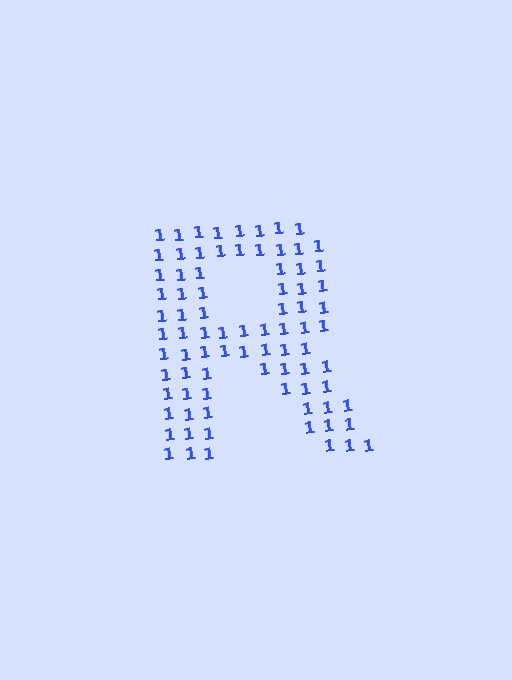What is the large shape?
The large shape is the letter R.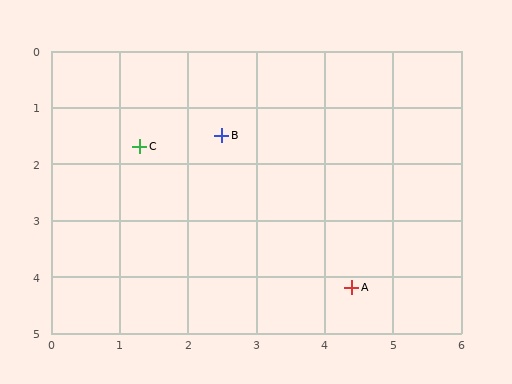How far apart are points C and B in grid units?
Points C and B are about 1.2 grid units apart.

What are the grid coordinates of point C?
Point C is at approximately (1.3, 1.7).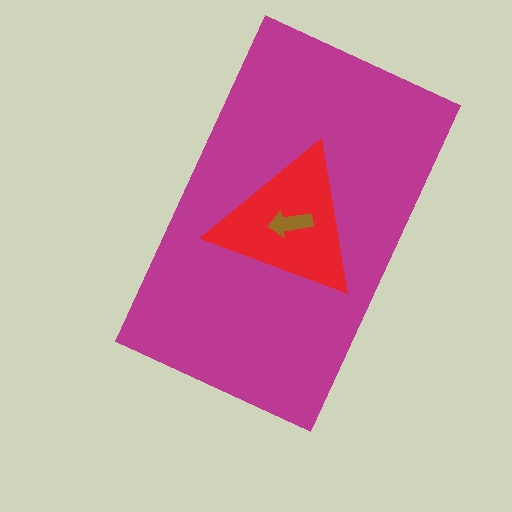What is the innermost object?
The brown arrow.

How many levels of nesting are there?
3.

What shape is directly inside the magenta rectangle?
The red triangle.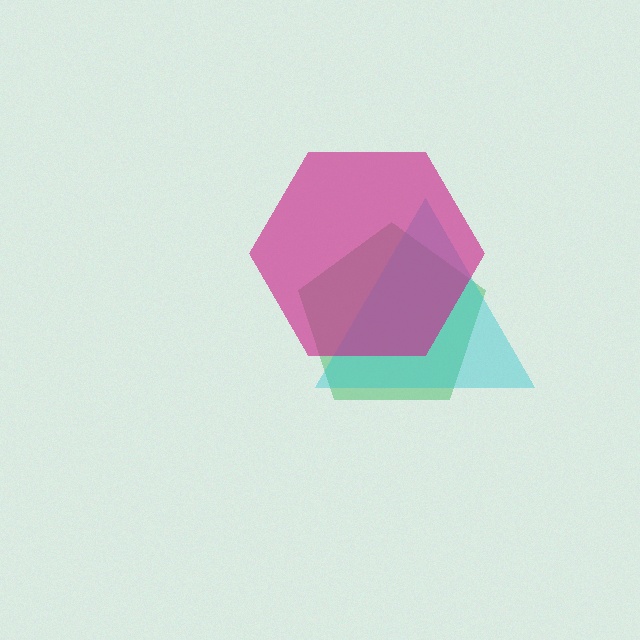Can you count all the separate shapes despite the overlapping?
Yes, there are 3 separate shapes.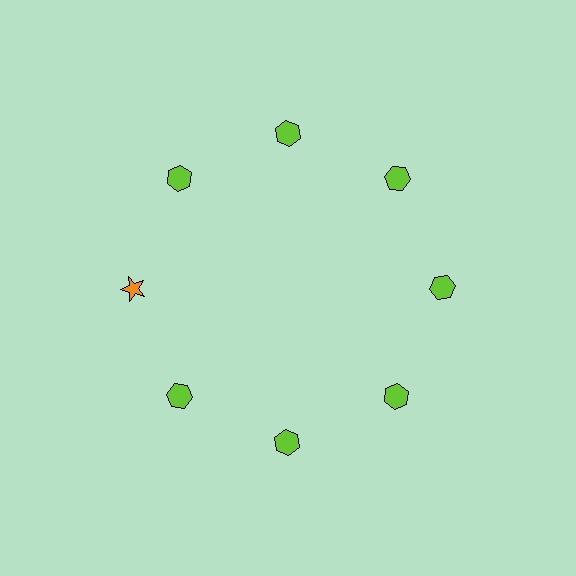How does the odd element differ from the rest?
It differs in both color (orange instead of lime) and shape (star instead of hexagon).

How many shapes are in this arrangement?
There are 8 shapes arranged in a ring pattern.